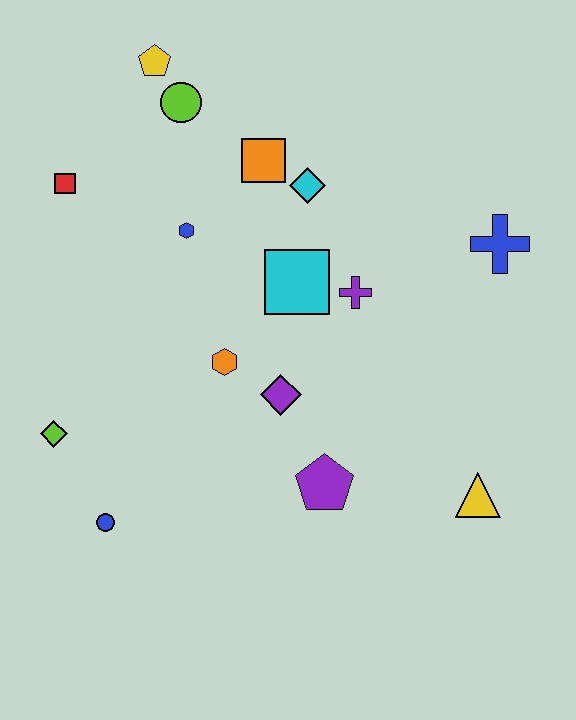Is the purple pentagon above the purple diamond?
No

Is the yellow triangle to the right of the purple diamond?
Yes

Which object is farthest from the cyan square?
The blue circle is farthest from the cyan square.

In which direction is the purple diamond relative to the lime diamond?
The purple diamond is to the right of the lime diamond.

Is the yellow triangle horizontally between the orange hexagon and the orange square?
No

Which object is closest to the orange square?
The cyan diamond is closest to the orange square.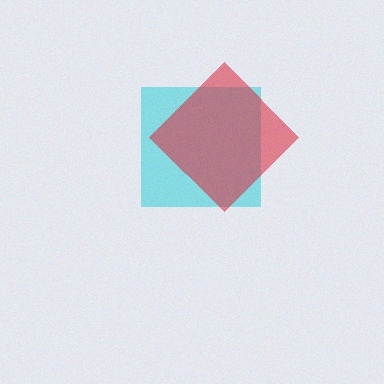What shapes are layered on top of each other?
The layered shapes are: a cyan square, a red diamond.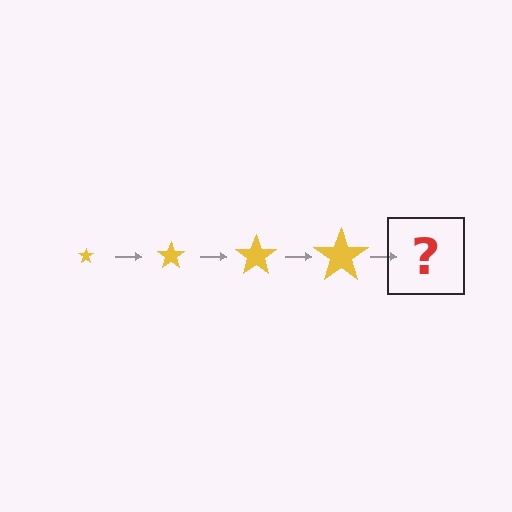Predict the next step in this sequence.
The next step is a yellow star, larger than the previous one.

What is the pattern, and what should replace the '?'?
The pattern is that the star gets progressively larger each step. The '?' should be a yellow star, larger than the previous one.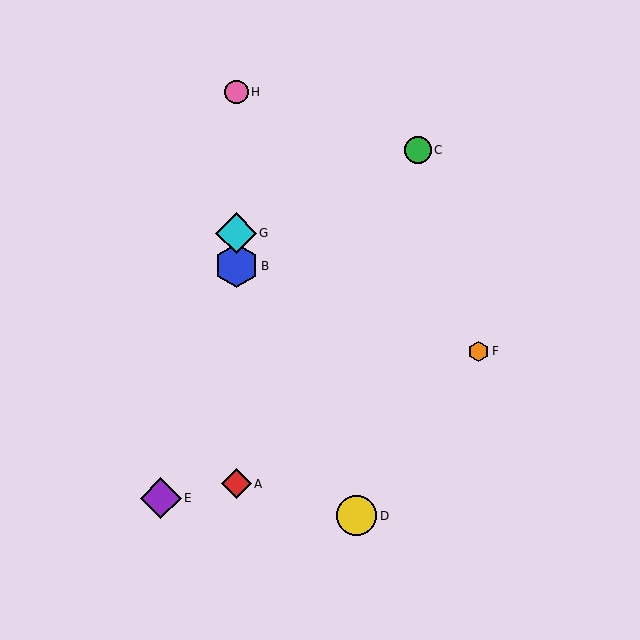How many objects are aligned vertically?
4 objects (A, B, G, H) are aligned vertically.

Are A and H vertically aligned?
Yes, both are at x≈236.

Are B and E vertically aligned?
No, B is at x≈236 and E is at x≈161.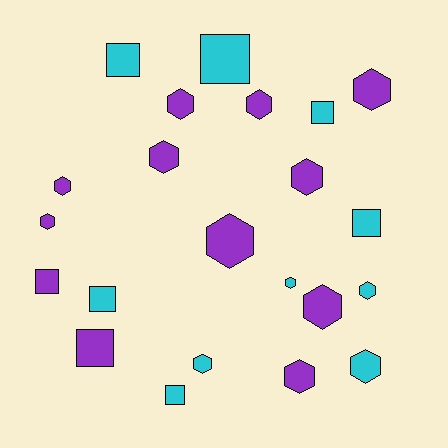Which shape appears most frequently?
Hexagon, with 14 objects.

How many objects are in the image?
There are 22 objects.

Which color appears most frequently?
Purple, with 12 objects.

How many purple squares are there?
There are 2 purple squares.